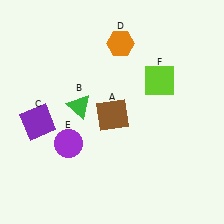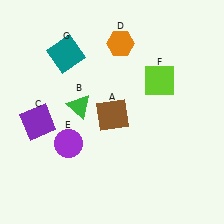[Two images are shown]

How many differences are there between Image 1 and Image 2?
There is 1 difference between the two images.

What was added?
A teal square (G) was added in Image 2.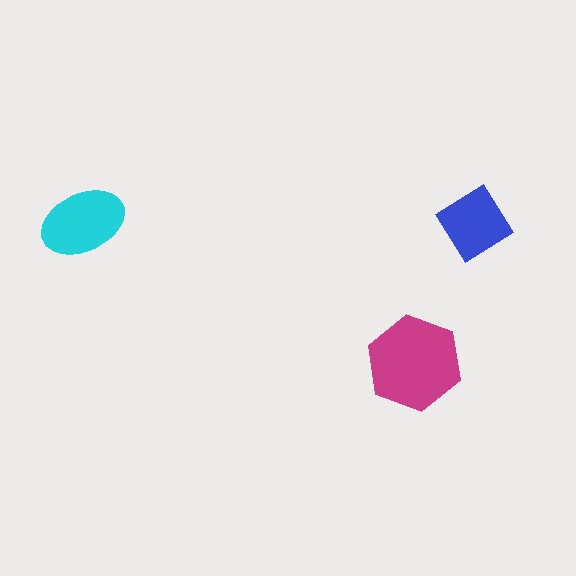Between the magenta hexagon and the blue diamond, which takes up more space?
The magenta hexagon.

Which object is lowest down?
The magenta hexagon is bottommost.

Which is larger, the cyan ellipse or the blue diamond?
The cyan ellipse.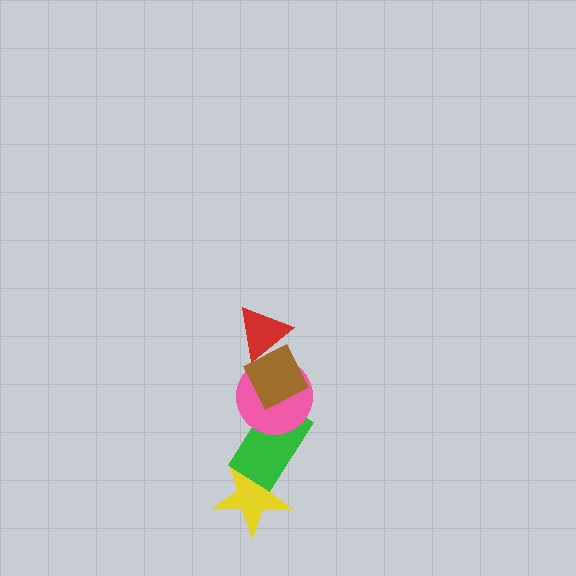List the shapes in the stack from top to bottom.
From top to bottom: the red triangle, the brown diamond, the pink circle, the green rectangle, the yellow star.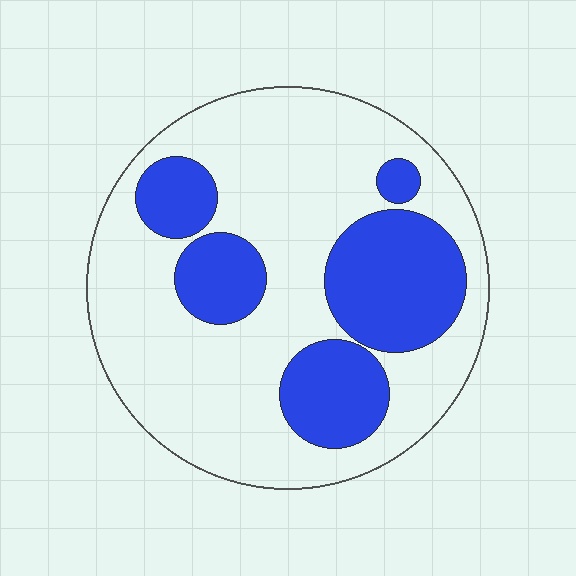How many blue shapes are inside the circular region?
5.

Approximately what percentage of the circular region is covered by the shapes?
Approximately 30%.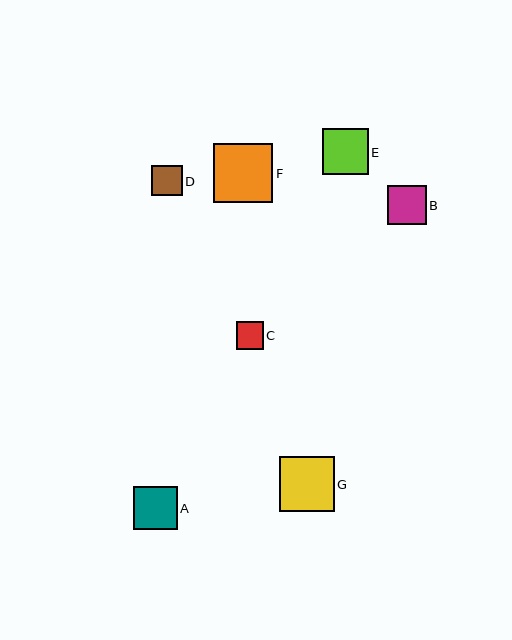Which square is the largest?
Square F is the largest with a size of approximately 59 pixels.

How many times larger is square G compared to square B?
Square G is approximately 1.4 times the size of square B.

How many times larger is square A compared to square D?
Square A is approximately 1.4 times the size of square D.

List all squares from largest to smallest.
From largest to smallest: F, G, E, A, B, D, C.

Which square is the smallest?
Square C is the smallest with a size of approximately 27 pixels.